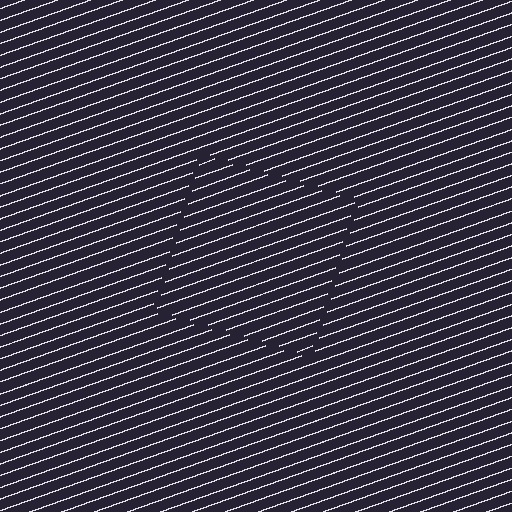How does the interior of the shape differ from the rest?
The interior of the shape contains the same grating, shifted by half a period — the contour is defined by the phase discontinuity where line-ends from the inner and outer gratings abut.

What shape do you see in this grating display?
An illusory square. The interior of the shape contains the same grating, shifted by half a period — the contour is defined by the phase discontinuity where line-ends from the inner and outer gratings abut.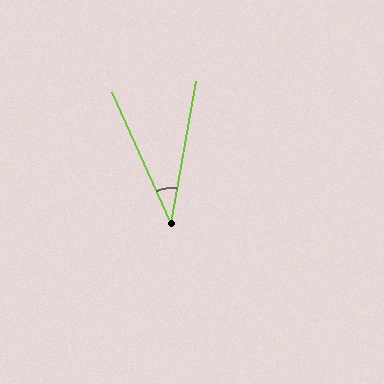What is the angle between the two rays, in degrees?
Approximately 34 degrees.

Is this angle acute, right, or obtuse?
It is acute.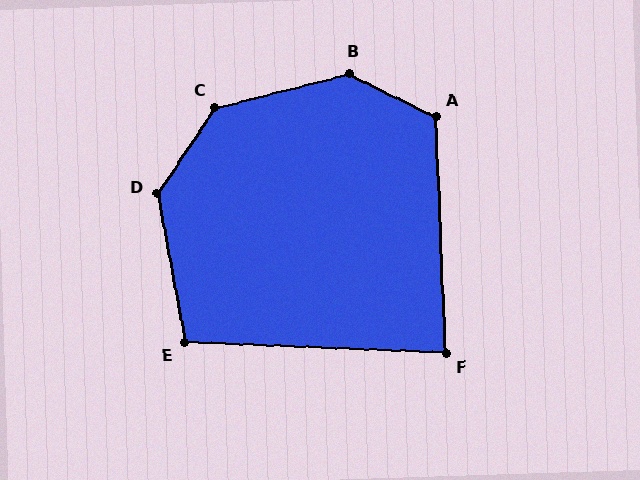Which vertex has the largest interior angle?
B, at approximately 139 degrees.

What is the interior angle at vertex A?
Approximately 119 degrees (obtuse).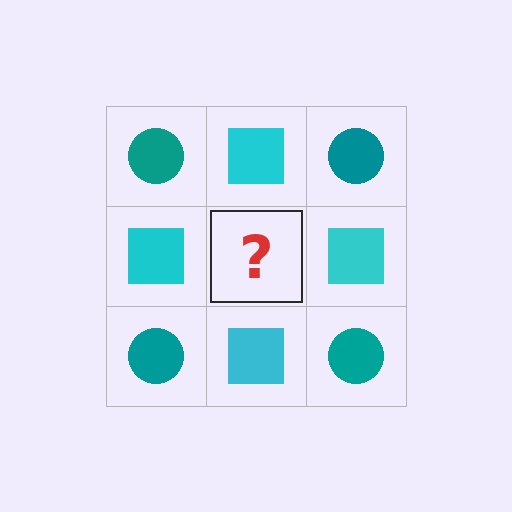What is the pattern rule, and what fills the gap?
The rule is that it alternates teal circle and cyan square in a checkerboard pattern. The gap should be filled with a teal circle.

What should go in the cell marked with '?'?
The missing cell should contain a teal circle.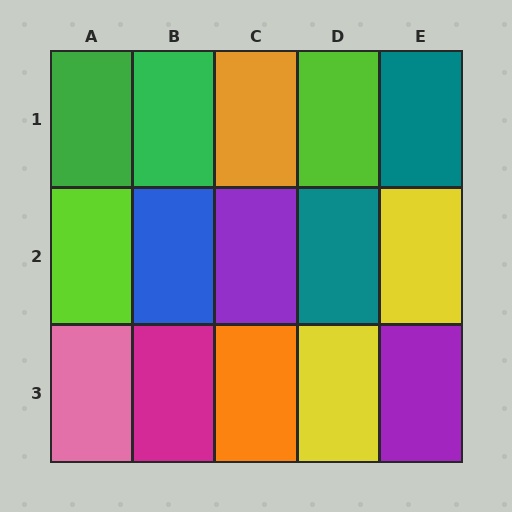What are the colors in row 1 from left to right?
Green, green, orange, lime, teal.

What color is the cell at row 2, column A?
Lime.